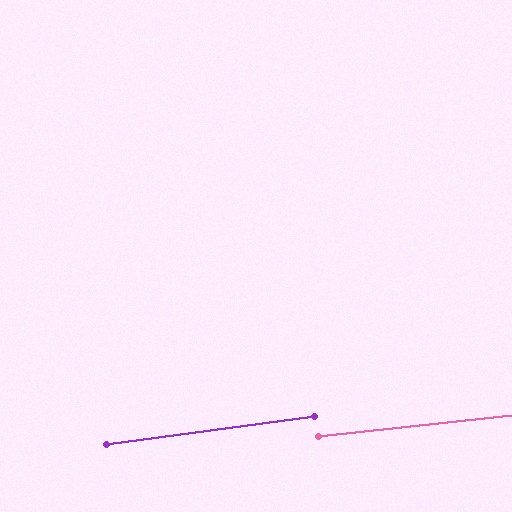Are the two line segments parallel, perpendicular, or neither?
Parallel — their directions differ by only 1.3°.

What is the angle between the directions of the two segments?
Approximately 1 degree.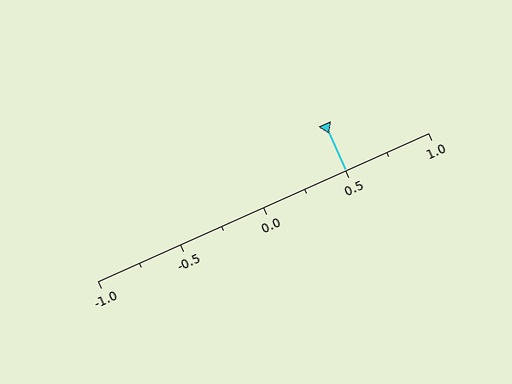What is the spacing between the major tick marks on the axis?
The major ticks are spaced 0.5 apart.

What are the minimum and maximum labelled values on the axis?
The axis runs from -1.0 to 1.0.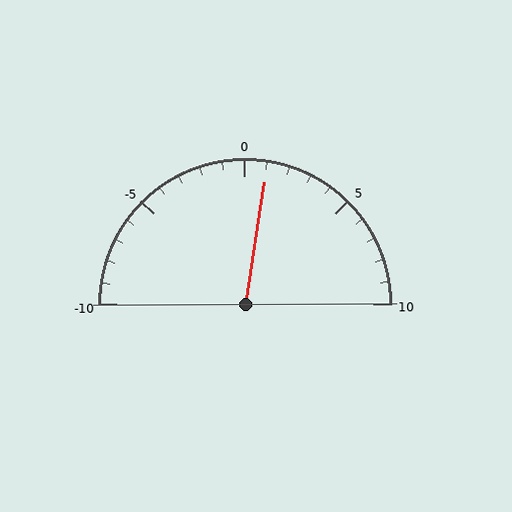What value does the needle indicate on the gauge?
The needle indicates approximately 1.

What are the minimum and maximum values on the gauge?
The gauge ranges from -10 to 10.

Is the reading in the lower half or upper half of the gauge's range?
The reading is in the upper half of the range (-10 to 10).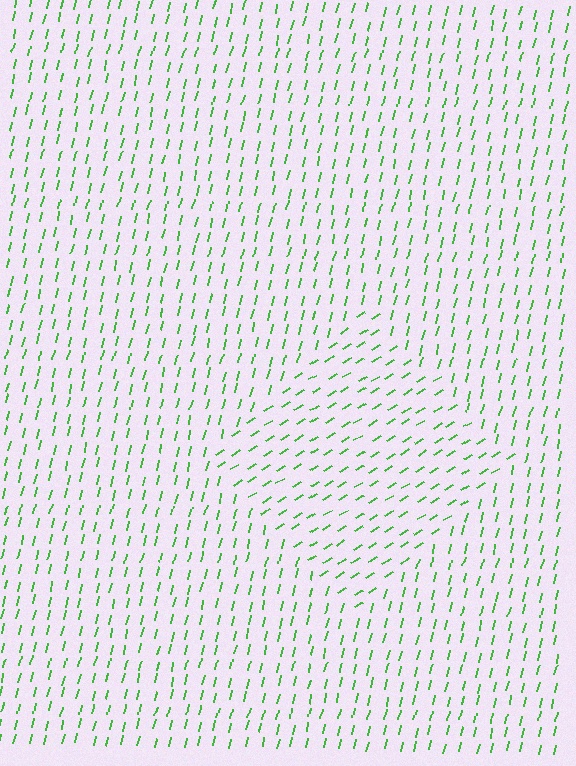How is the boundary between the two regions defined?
The boundary is defined purely by a change in line orientation (approximately 45 degrees difference). All lines are the same color and thickness.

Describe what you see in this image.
The image is filled with small green line segments. A diamond region in the image has lines oriented differently from the surrounding lines, creating a visible texture boundary.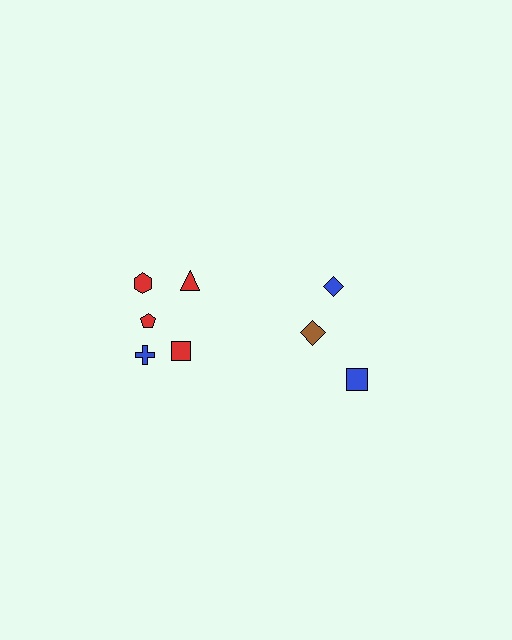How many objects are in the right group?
There are 3 objects.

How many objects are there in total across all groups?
There are 8 objects.